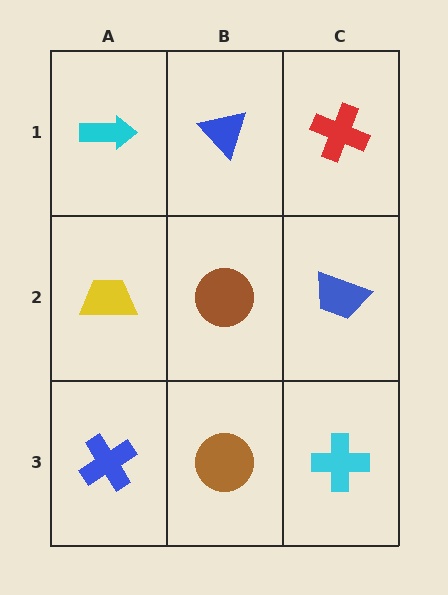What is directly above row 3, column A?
A yellow trapezoid.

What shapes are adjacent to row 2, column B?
A blue triangle (row 1, column B), a brown circle (row 3, column B), a yellow trapezoid (row 2, column A), a blue trapezoid (row 2, column C).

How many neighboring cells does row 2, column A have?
3.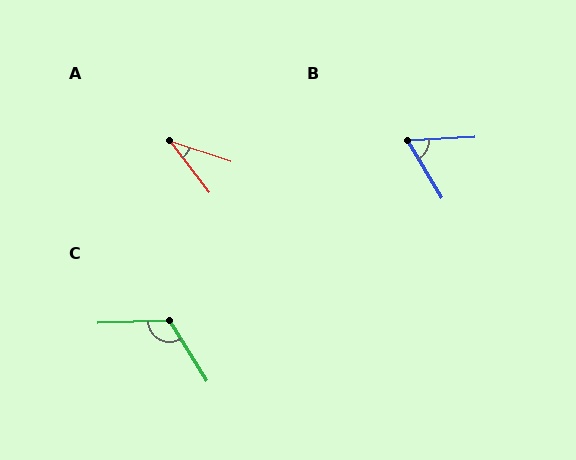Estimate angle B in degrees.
Approximately 62 degrees.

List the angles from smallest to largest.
A (34°), B (62°), C (120°).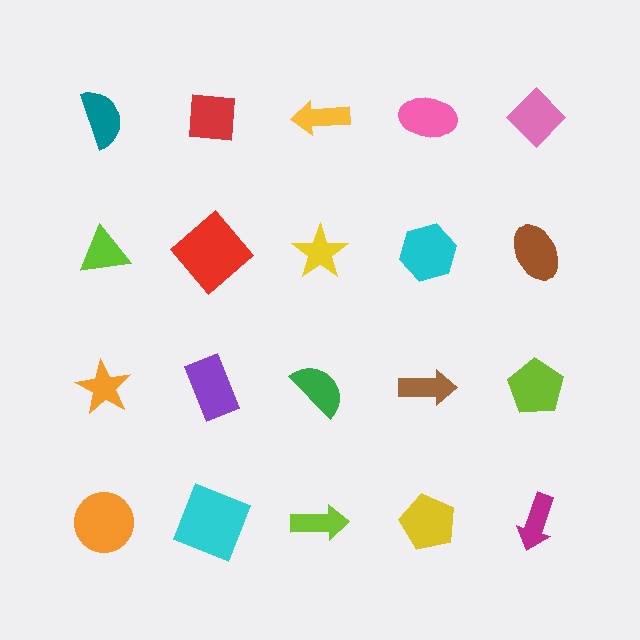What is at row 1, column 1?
A teal semicircle.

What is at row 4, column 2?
A cyan square.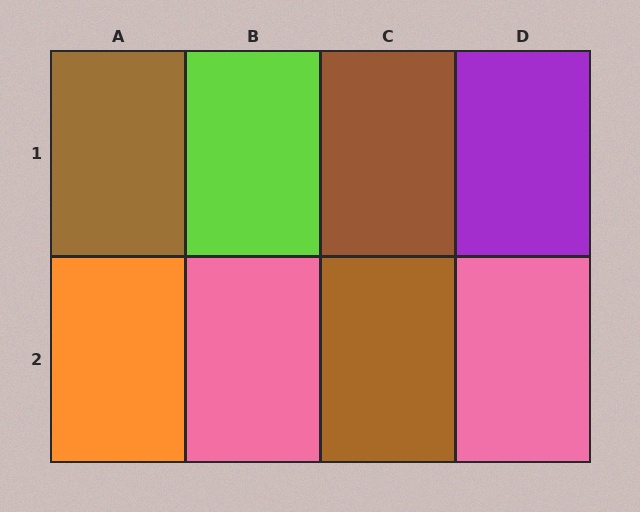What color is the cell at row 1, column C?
Brown.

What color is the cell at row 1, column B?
Lime.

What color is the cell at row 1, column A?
Brown.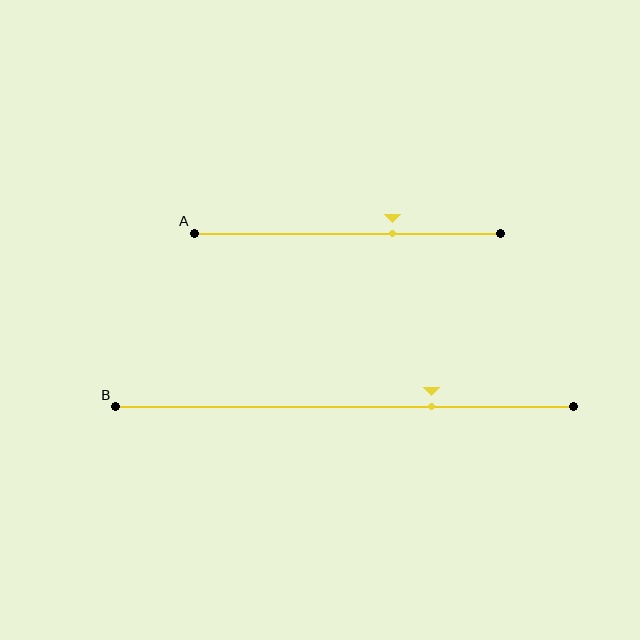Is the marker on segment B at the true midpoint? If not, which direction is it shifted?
No, the marker on segment B is shifted to the right by about 19% of the segment length.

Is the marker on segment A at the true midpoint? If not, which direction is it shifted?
No, the marker on segment A is shifted to the right by about 15% of the segment length.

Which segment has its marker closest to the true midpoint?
Segment A has its marker closest to the true midpoint.